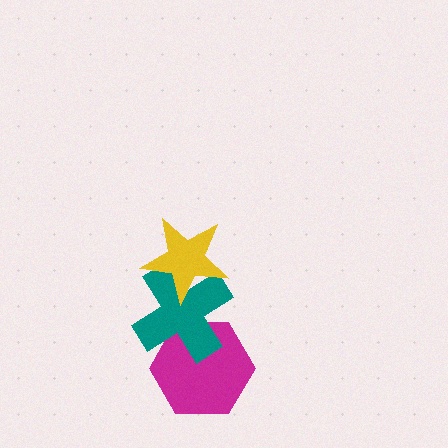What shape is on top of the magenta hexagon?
The teal cross is on top of the magenta hexagon.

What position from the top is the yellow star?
The yellow star is 1st from the top.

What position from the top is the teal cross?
The teal cross is 2nd from the top.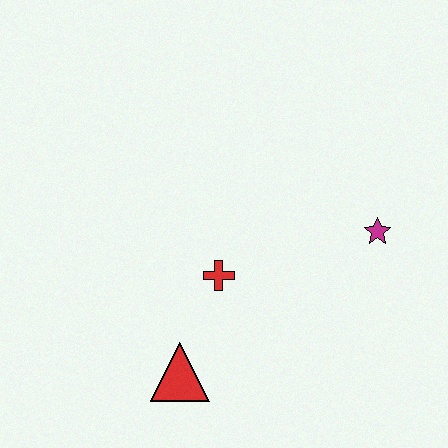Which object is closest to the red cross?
The red triangle is closest to the red cross.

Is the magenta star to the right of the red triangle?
Yes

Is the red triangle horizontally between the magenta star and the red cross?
No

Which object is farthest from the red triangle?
The magenta star is farthest from the red triangle.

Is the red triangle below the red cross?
Yes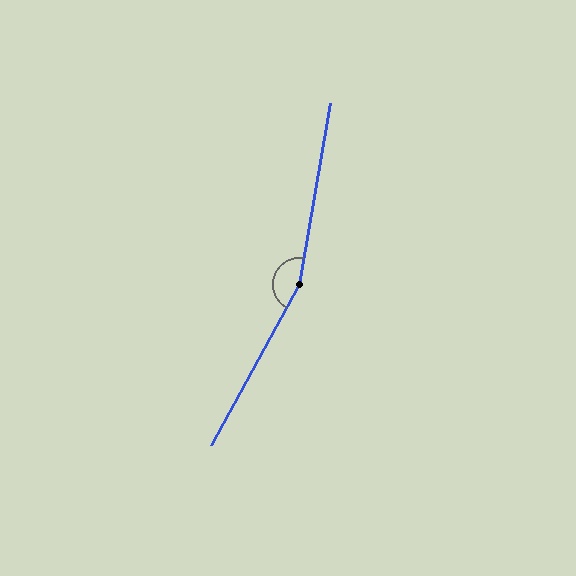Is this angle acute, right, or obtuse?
It is obtuse.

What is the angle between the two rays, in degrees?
Approximately 161 degrees.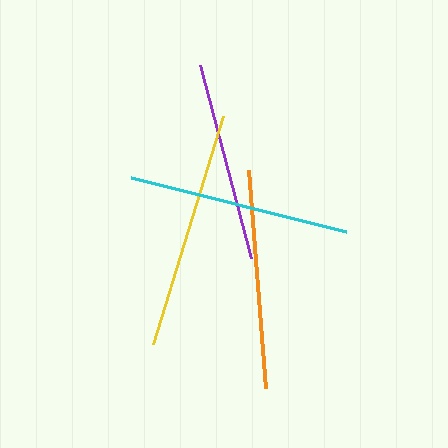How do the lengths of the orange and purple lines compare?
The orange and purple lines are approximately the same length.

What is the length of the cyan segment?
The cyan segment is approximately 222 pixels long.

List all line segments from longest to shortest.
From longest to shortest: yellow, cyan, orange, purple.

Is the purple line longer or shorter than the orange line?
The orange line is longer than the purple line.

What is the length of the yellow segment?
The yellow segment is approximately 239 pixels long.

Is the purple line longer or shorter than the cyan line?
The cyan line is longer than the purple line.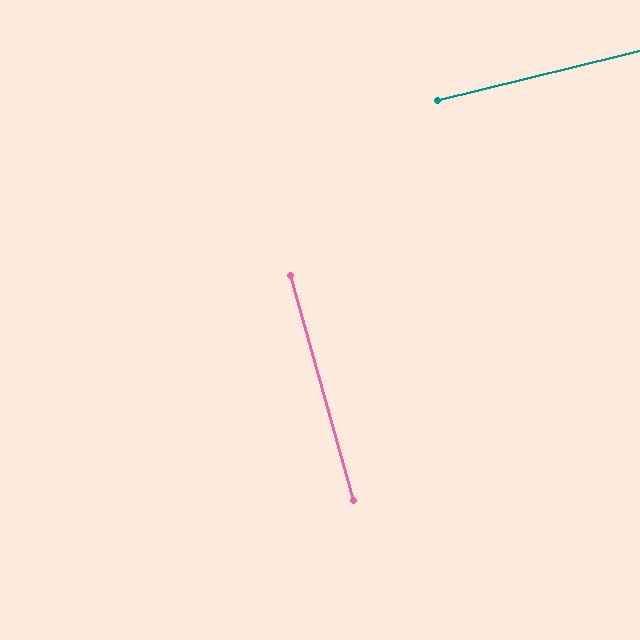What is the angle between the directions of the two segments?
Approximately 88 degrees.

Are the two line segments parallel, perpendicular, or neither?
Perpendicular — they meet at approximately 88°.